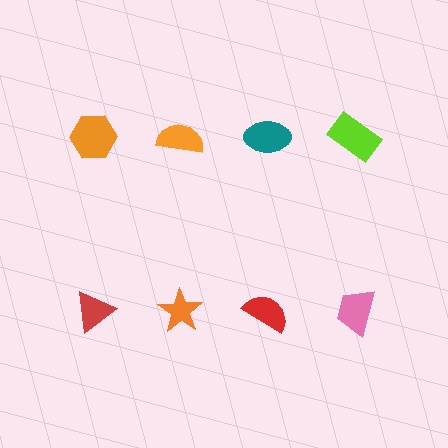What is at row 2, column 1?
A red triangle.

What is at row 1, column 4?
A lime rectangle.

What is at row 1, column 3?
A teal ellipse.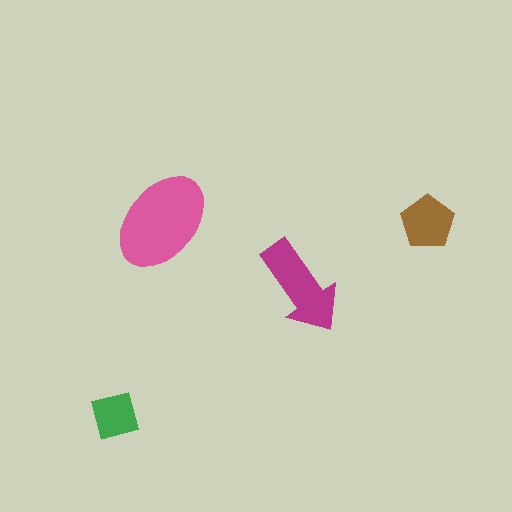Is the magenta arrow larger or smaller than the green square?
Larger.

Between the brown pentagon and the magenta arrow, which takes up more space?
The magenta arrow.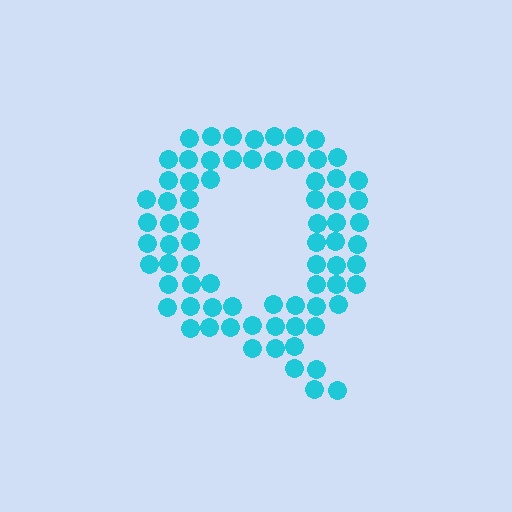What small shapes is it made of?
It is made of small circles.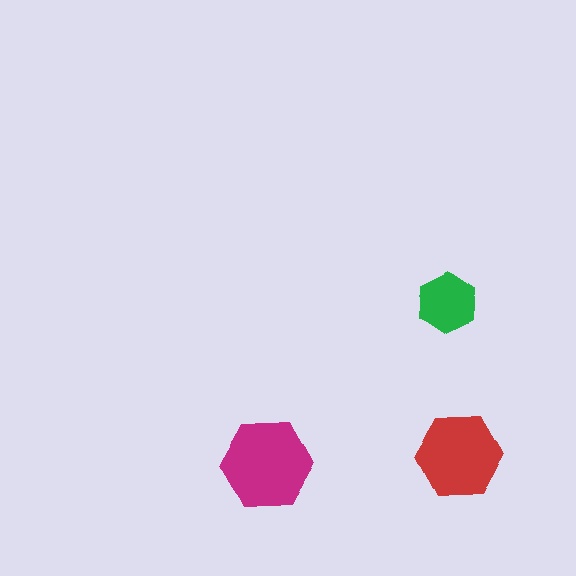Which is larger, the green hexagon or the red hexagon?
The red one.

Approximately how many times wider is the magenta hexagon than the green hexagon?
About 1.5 times wider.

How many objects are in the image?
There are 3 objects in the image.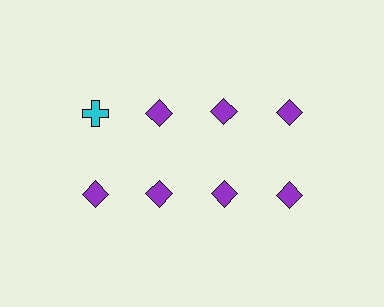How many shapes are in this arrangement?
There are 8 shapes arranged in a grid pattern.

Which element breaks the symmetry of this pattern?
The cyan cross in the top row, leftmost column breaks the symmetry. All other shapes are purple diamonds.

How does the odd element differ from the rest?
It differs in both color (cyan instead of purple) and shape (cross instead of diamond).